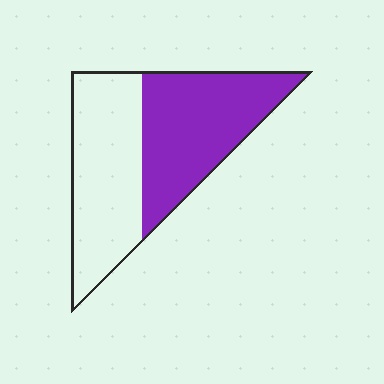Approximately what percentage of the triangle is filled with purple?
Approximately 50%.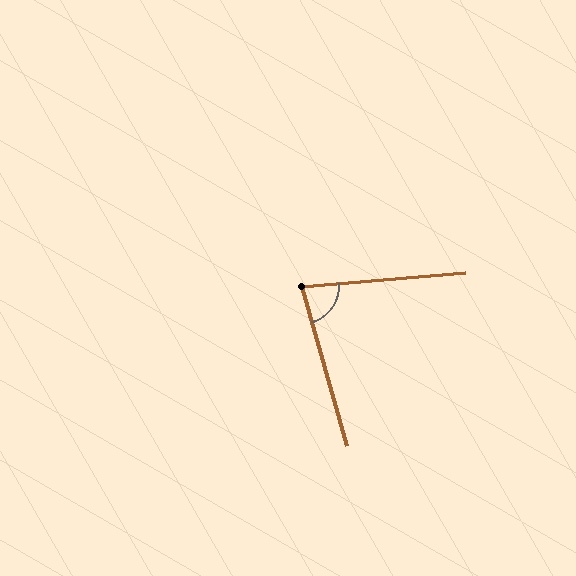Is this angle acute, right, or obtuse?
It is acute.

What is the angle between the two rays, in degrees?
Approximately 79 degrees.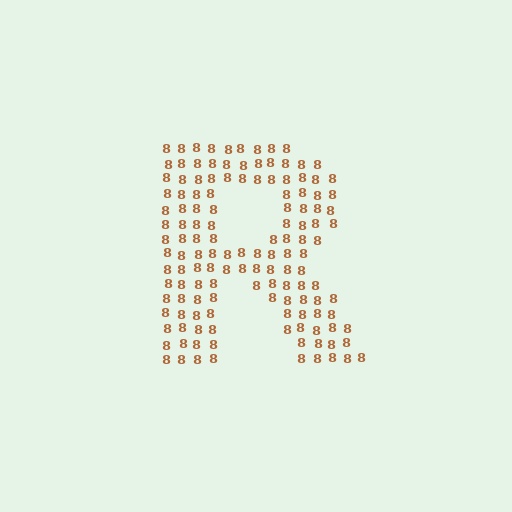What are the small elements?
The small elements are digit 8's.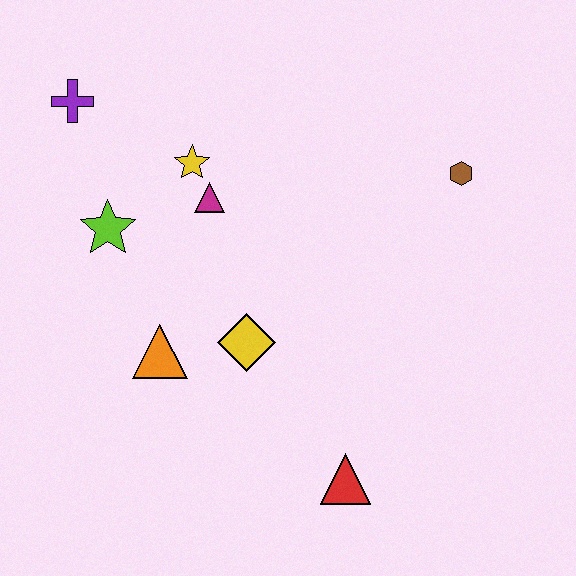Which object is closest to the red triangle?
The yellow diamond is closest to the red triangle.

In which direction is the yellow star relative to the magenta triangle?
The yellow star is above the magenta triangle.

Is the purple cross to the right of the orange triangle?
No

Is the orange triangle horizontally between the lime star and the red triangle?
Yes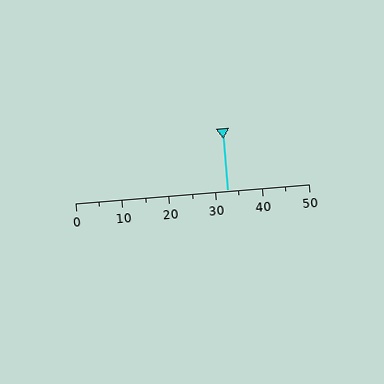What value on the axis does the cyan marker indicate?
The marker indicates approximately 32.5.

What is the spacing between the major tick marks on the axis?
The major ticks are spaced 10 apart.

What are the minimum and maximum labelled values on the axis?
The axis runs from 0 to 50.